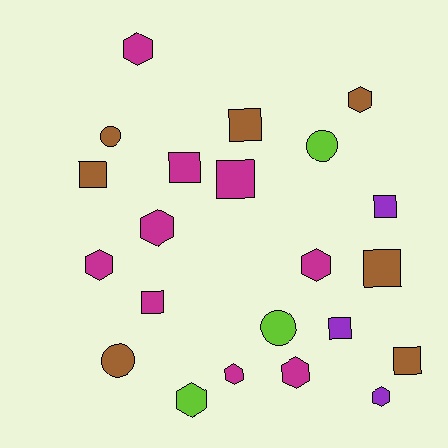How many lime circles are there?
There are 2 lime circles.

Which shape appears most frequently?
Hexagon, with 9 objects.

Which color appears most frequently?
Magenta, with 9 objects.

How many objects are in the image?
There are 22 objects.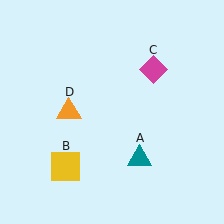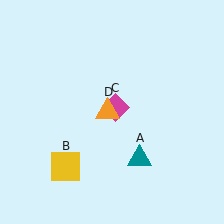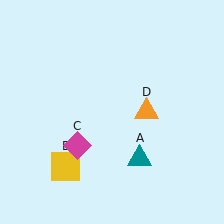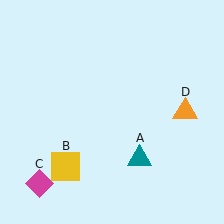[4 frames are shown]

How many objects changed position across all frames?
2 objects changed position: magenta diamond (object C), orange triangle (object D).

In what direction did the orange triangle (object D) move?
The orange triangle (object D) moved right.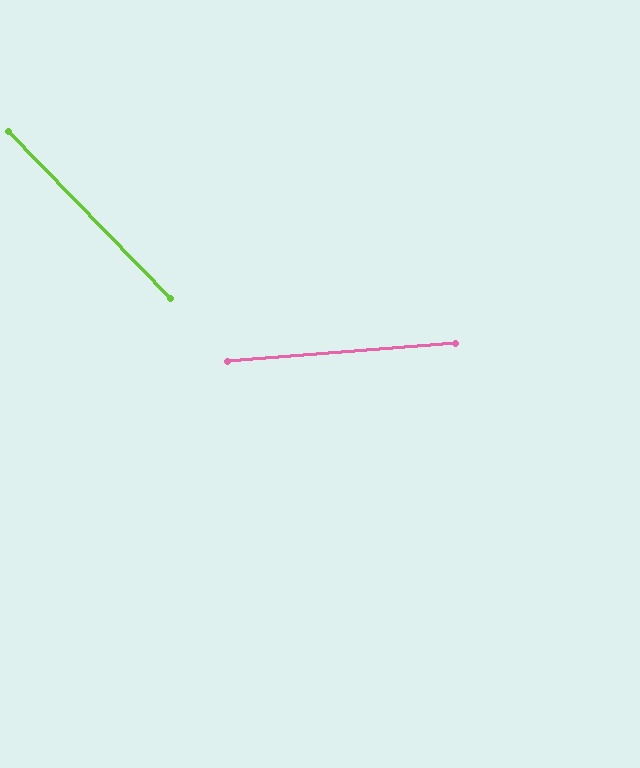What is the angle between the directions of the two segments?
Approximately 51 degrees.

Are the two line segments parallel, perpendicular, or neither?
Neither parallel nor perpendicular — they differ by about 51°.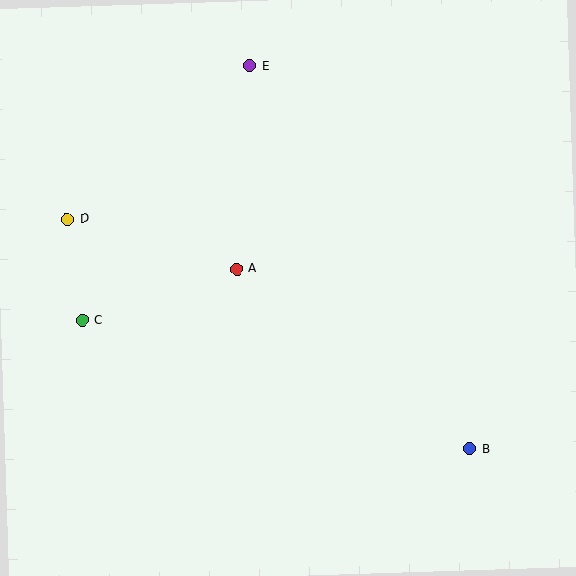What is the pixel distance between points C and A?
The distance between C and A is 163 pixels.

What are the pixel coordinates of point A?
Point A is at (236, 269).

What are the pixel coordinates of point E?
Point E is at (249, 66).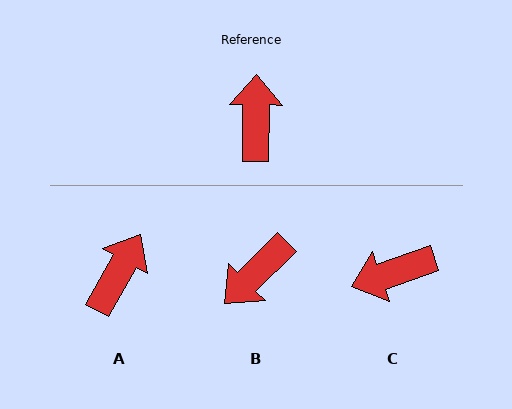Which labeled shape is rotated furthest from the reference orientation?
B, about 135 degrees away.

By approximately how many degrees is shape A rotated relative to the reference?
Approximately 29 degrees clockwise.